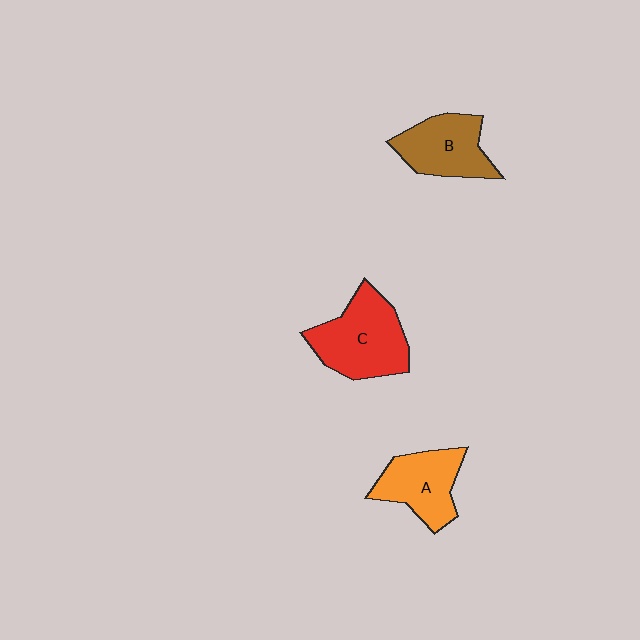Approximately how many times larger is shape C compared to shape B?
Approximately 1.3 times.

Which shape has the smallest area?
Shape A (orange).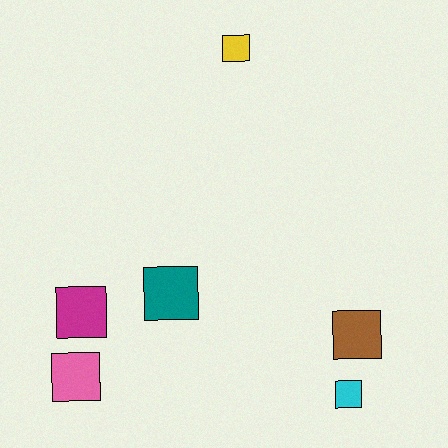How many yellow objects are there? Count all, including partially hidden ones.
There is 1 yellow object.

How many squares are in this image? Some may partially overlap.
There are 6 squares.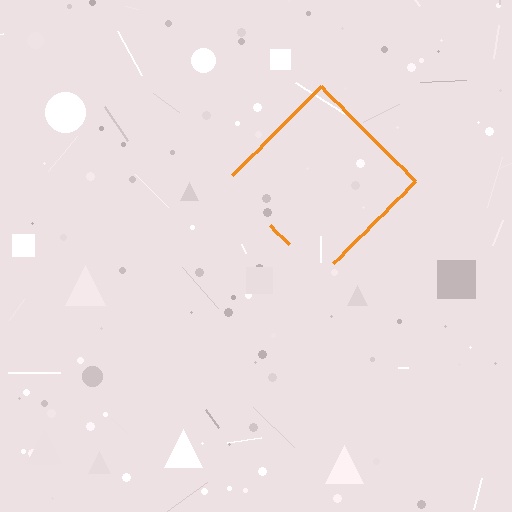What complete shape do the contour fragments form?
The contour fragments form a diamond.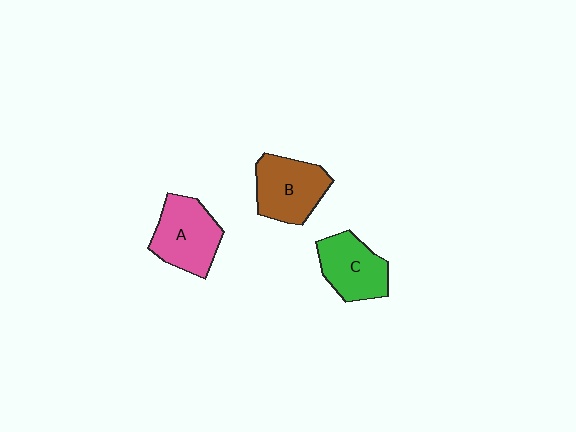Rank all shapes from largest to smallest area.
From largest to smallest: A (pink), B (brown), C (green).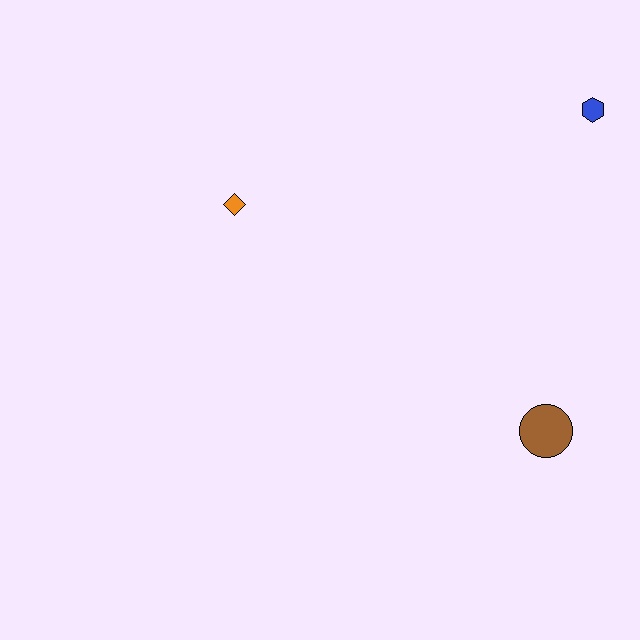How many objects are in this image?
There are 3 objects.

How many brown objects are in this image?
There is 1 brown object.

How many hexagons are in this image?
There is 1 hexagon.